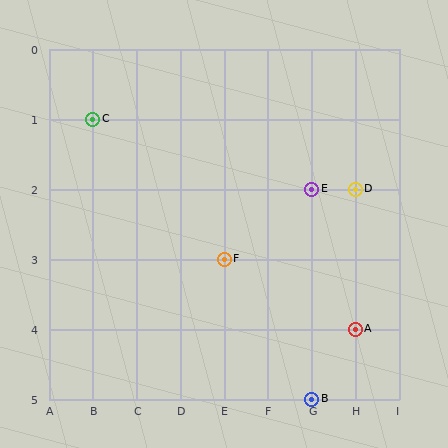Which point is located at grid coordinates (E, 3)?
Point F is at (E, 3).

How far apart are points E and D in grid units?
Points E and D are 1 column apart.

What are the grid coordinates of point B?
Point B is at grid coordinates (G, 5).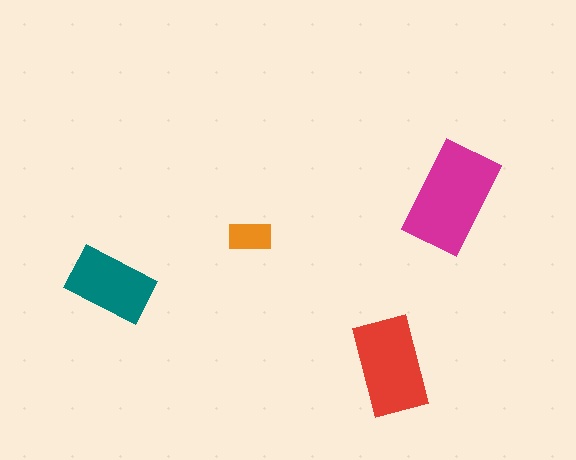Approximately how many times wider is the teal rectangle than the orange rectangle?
About 2 times wider.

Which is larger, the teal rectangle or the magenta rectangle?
The magenta one.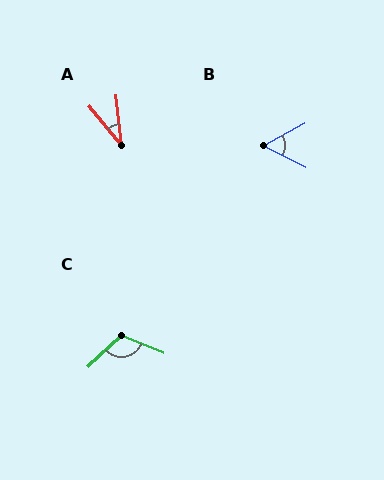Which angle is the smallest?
A, at approximately 33 degrees.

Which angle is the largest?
C, at approximately 113 degrees.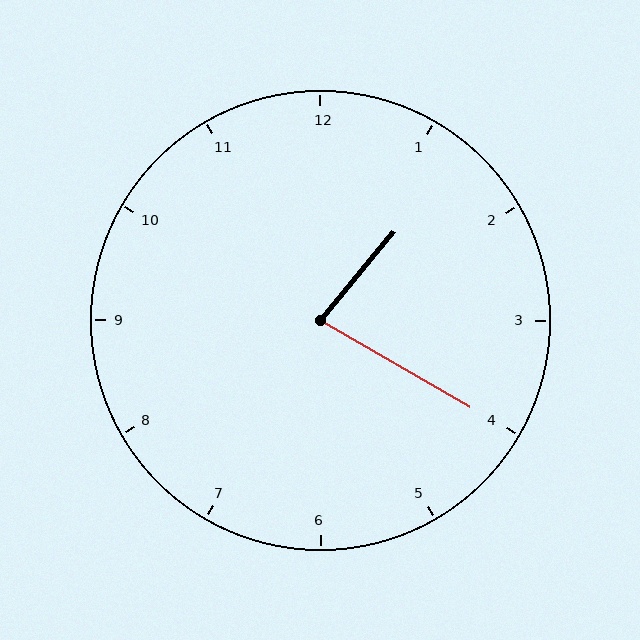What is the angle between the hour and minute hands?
Approximately 80 degrees.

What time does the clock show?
1:20.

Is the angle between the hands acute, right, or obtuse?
It is acute.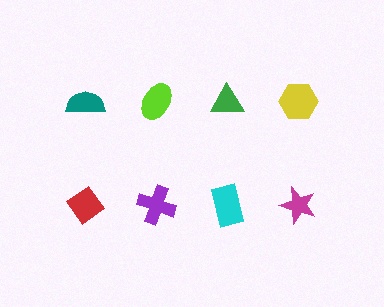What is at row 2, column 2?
A purple cross.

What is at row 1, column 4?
A yellow hexagon.